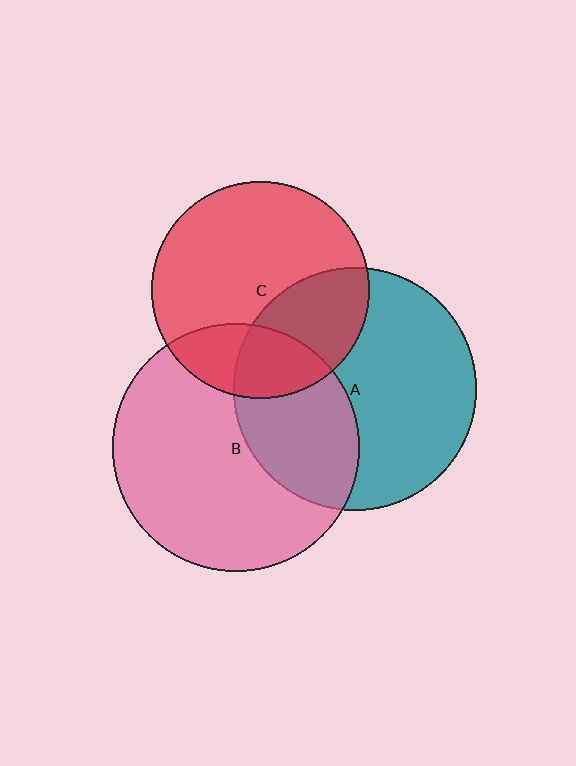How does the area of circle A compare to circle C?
Approximately 1.2 times.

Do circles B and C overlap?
Yes.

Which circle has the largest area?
Circle B (pink).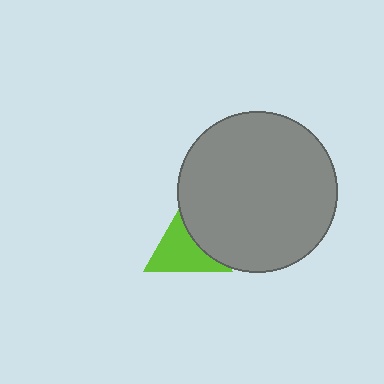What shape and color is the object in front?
The object in front is a gray circle.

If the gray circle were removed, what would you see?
You would see the complete lime triangle.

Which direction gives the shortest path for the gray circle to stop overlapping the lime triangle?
Moving right gives the shortest separation.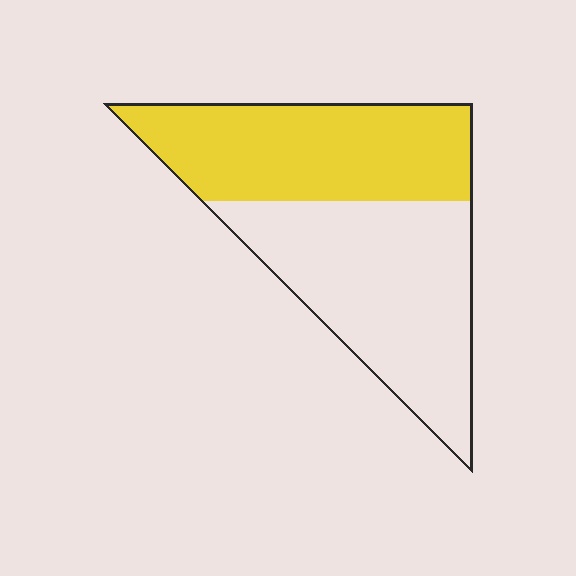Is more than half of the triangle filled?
No.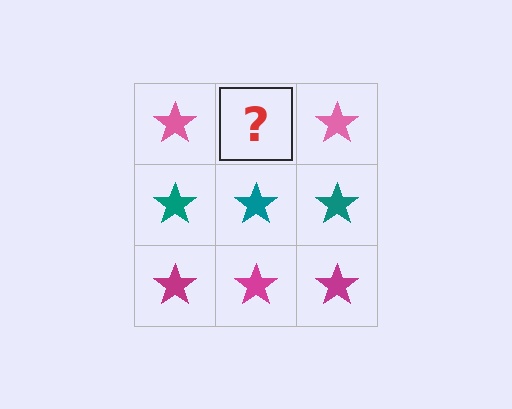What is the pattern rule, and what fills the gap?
The rule is that each row has a consistent color. The gap should be filled with a pink star.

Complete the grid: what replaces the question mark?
The question mark should be replaced with a pink star.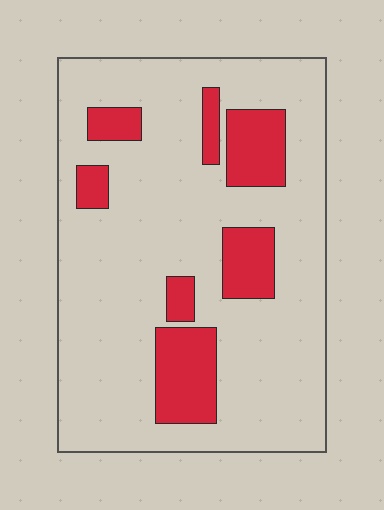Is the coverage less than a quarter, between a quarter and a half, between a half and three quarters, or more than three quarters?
Less than a quarter.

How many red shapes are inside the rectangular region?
7.